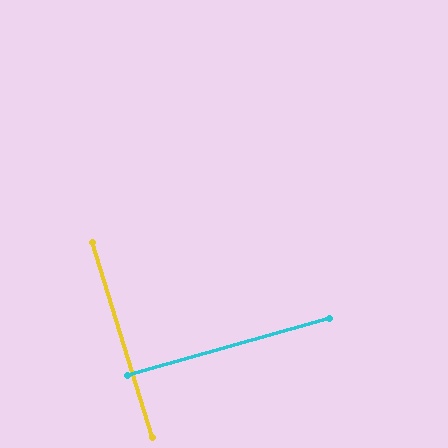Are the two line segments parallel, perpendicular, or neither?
Perpendicular — they meet at approximately 88°.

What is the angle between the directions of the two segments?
Approximately 88 degrees.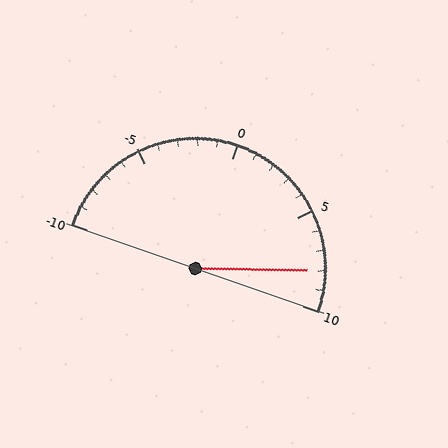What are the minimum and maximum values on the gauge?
The gauge ranges from -10 to 10.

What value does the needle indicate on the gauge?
The needle indicates approximately 8.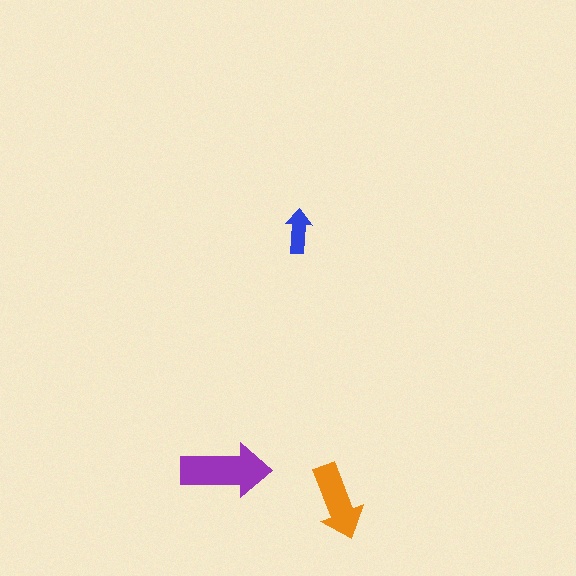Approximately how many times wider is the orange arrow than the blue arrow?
About 1.5 times wider.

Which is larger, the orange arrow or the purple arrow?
The purple one.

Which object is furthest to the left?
The purple arrow is leftmost.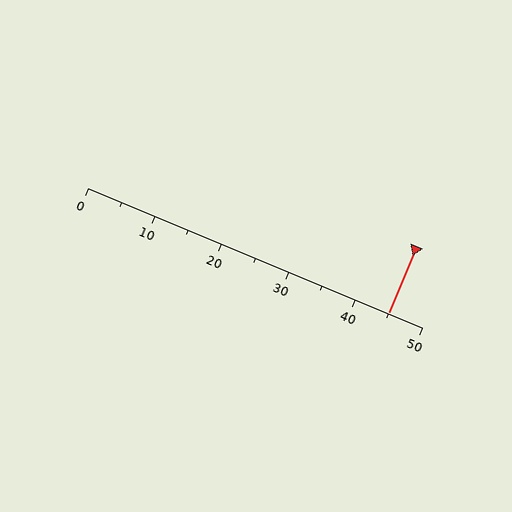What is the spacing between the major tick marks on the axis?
The major ticks are spaced 10 apart.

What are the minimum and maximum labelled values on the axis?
The axis runs from 0 to 50.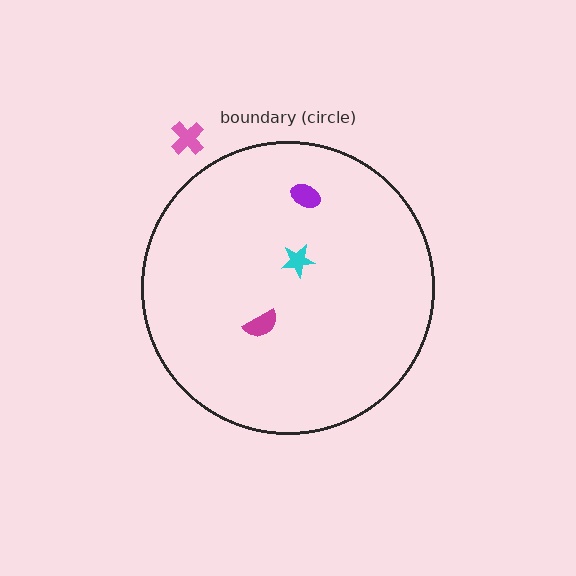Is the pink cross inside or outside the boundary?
Outside.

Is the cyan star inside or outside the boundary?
Inside.